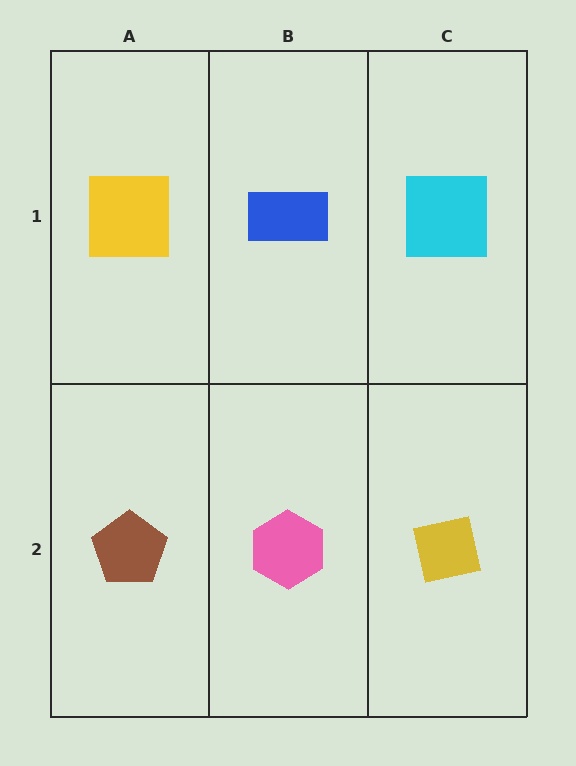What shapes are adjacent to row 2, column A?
A yellow square (row 1, column A), a pink hexagon (row 2, column B).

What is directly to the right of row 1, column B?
A cyan square.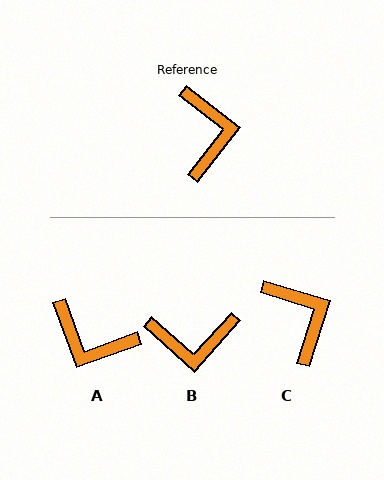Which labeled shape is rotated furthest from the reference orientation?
A, about 122 degrees away.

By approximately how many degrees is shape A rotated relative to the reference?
Approximately 122 degrees clockwise.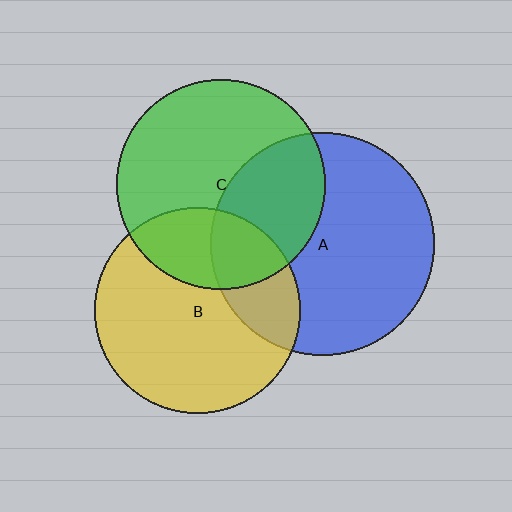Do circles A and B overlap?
Yes.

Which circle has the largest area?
Circle A (blue).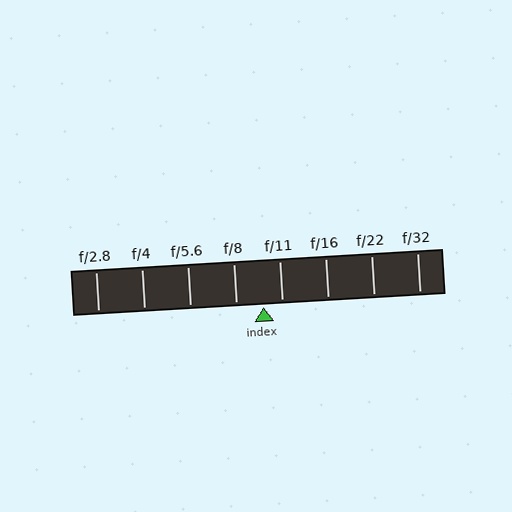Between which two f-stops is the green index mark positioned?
The index mark is between f/8 and f/11.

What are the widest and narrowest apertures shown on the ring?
The widest aperture shown is f/2.8 and the narrowest is f/32.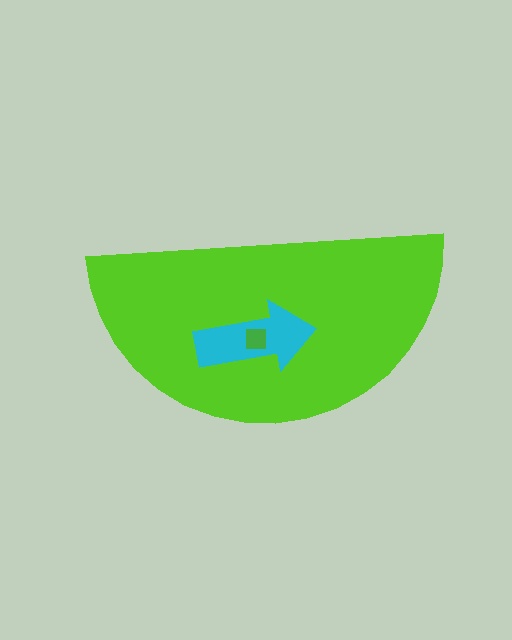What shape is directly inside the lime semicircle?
The cyan arrow.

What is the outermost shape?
The lime semicircle.